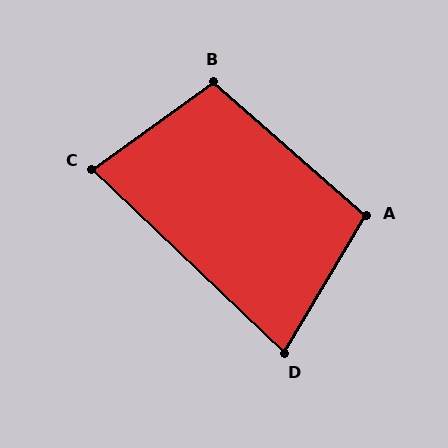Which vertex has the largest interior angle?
B, at approximately 103 degrees.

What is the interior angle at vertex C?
Approximately 80 degrees (acute).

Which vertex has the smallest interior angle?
D, at approximately 77 degrees.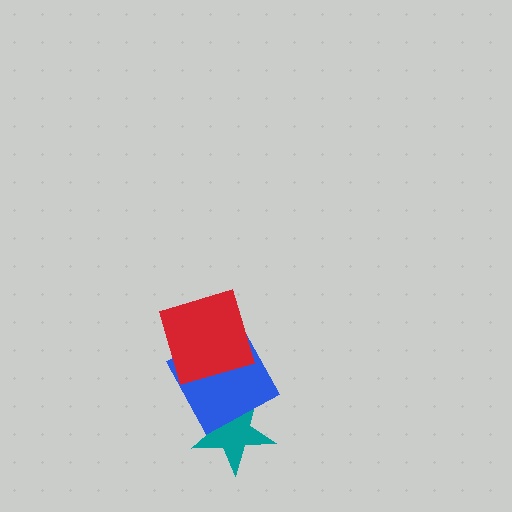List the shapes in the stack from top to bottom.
From top to bottom: the red square, the blue square, the teal star.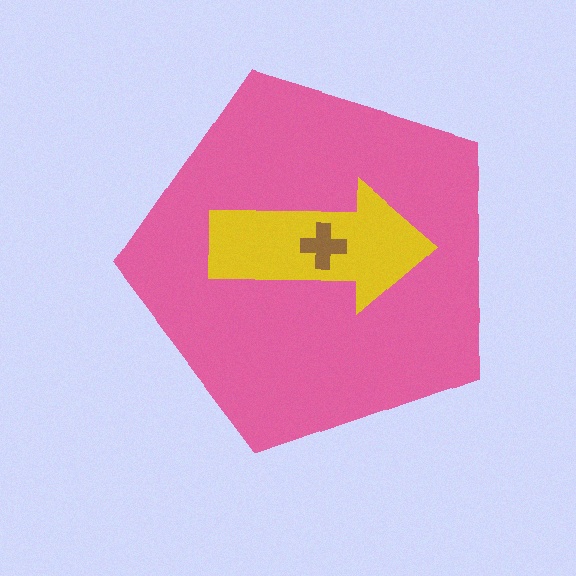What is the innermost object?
The brown cross.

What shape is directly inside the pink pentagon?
The yellow arrow.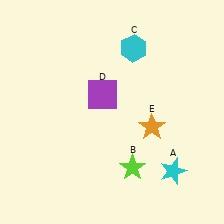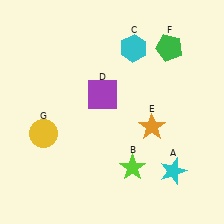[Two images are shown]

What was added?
A green pentagon (F), a yellow circle (G) were added in Image 2.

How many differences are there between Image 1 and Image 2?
There are 2 differences between the two images.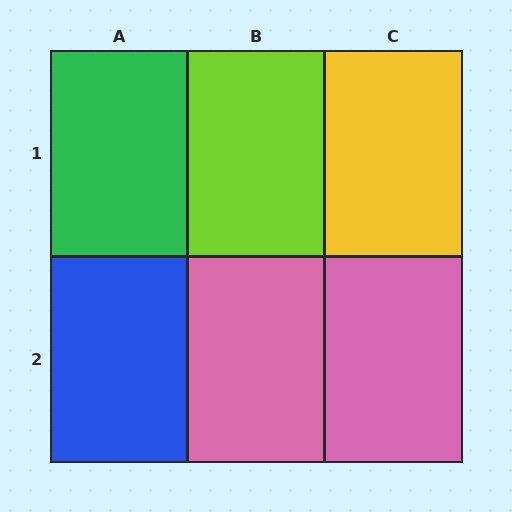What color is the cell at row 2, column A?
Blue.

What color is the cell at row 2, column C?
Pink.